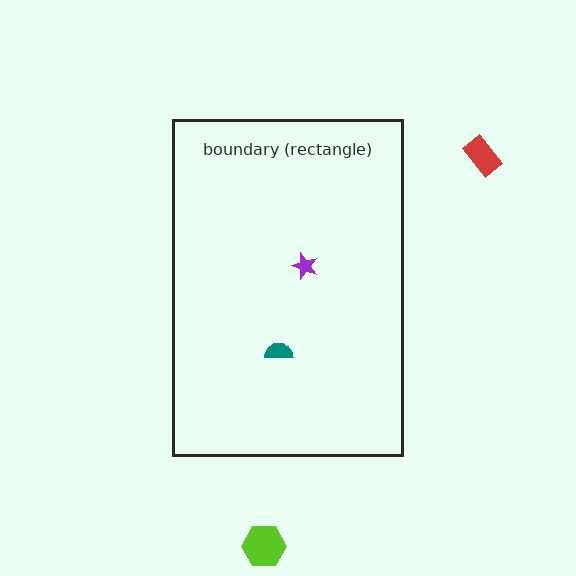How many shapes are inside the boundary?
2 inside, 2 outside.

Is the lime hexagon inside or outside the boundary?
Outside.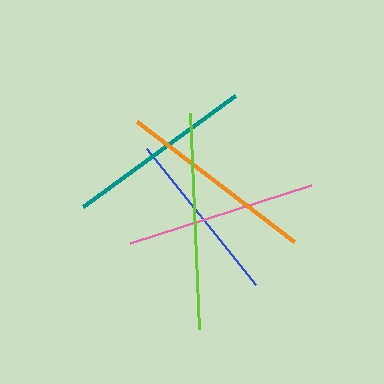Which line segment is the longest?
The lime line is the longest at approximately 216 pixels.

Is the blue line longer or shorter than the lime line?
The lime line is longer than the blue line.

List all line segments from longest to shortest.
From longest to shortest: lime, orange, pink, teal, blue.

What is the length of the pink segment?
The pink segment is approximately 190 pixels long.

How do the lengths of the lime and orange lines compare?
The lime and orange lines are approximately the same length.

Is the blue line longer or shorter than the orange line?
The orange line is longer than the blue line.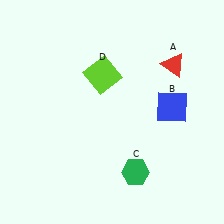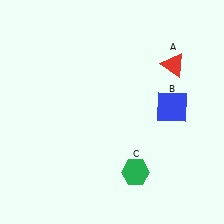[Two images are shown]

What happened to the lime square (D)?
The lime square (D) was removed in Image 2. It was in the top-left area of Image 1.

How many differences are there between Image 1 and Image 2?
There is 1 difference between the two images.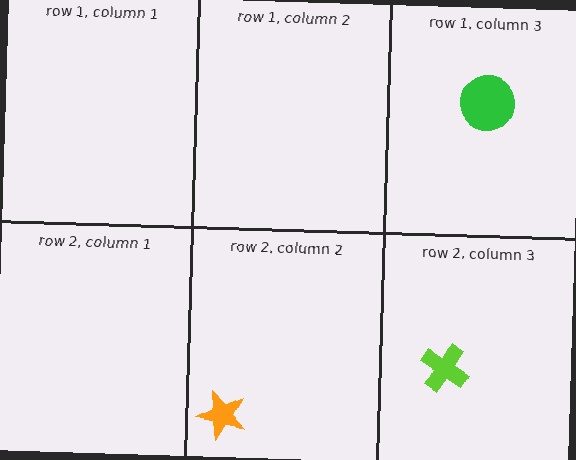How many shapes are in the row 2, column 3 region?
1.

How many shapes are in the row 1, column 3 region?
1.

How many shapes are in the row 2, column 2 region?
1.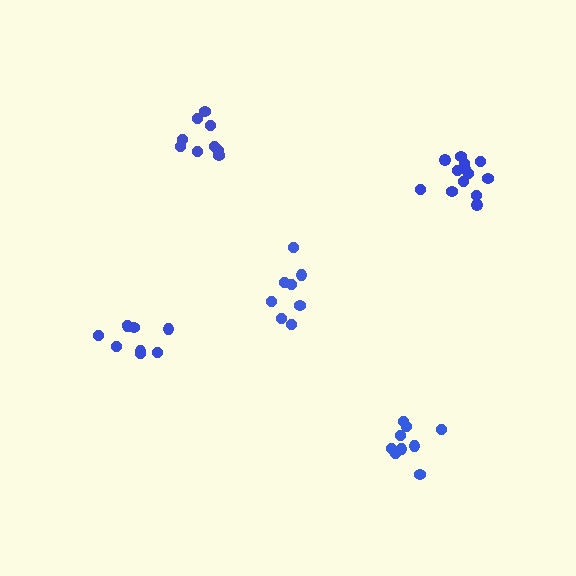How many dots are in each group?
Group 1: 8 dots, Group 2: 13 dots, Group 3: 9 dots, Group 4: 9 dots, Group 5: 9 dots (48 total).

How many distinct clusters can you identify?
There are 5 distinct clusters.